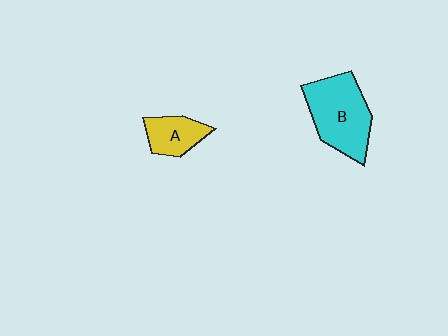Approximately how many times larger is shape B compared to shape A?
Approximately 2.0 times.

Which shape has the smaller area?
Shape A (yellow).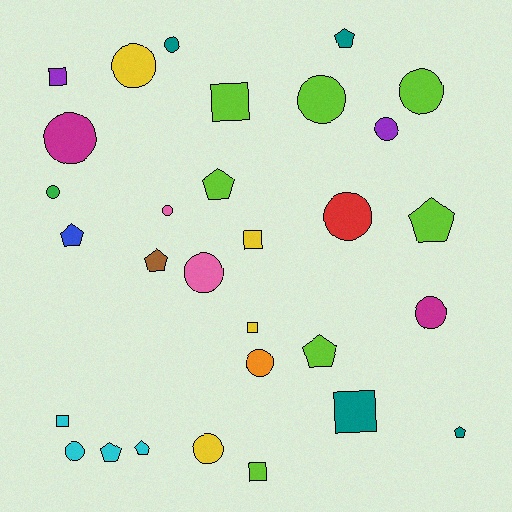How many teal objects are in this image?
There are 4 teal objects.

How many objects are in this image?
There are 30 objects.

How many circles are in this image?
There are 14 circles.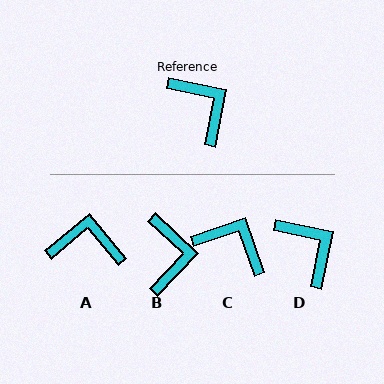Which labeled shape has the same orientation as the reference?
D.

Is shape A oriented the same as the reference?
No, it is off by about 51 degrees.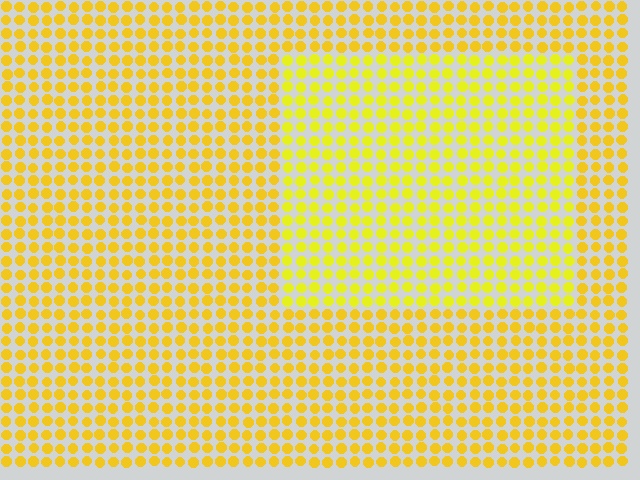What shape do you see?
I see a rectangle.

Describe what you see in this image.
The image is filled with small yellow elements in a uniform arrangement. A rectangle-shaped region is visible where the elements are tinted to a slightly different hue, forming a subtle color boundary.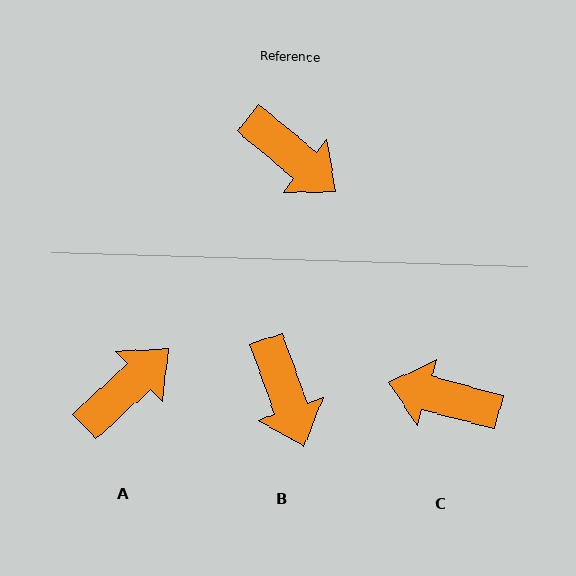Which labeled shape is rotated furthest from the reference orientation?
C, about 155 degrees away.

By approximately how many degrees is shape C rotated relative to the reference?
Approximately 155 degrees clockwise.